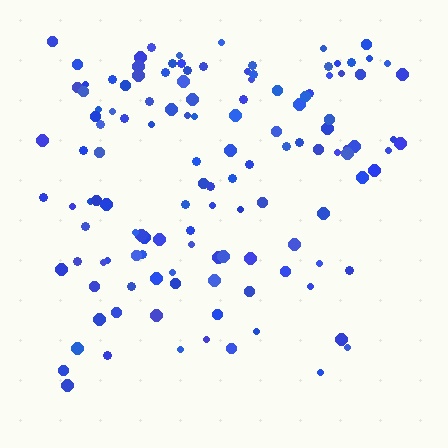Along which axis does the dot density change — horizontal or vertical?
Vertical.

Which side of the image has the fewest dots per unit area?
The bottom.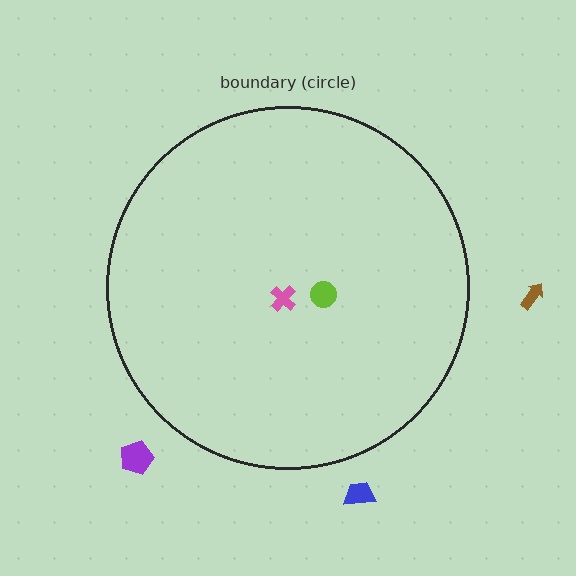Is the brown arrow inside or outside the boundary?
Outside.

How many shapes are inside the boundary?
2 inside, 3 outside.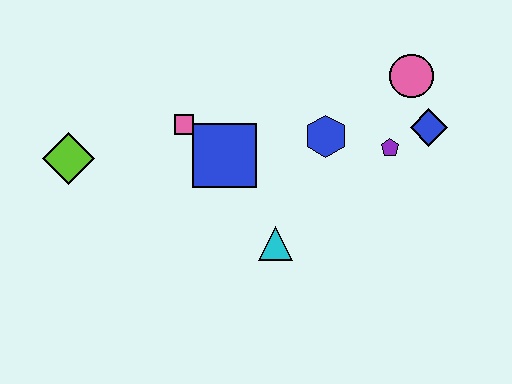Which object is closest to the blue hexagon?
The purple pentagon is closest to the blue hexagon.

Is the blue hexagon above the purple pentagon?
Yes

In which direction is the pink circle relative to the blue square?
The pink circle is to the right of the blue square.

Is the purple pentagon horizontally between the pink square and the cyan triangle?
No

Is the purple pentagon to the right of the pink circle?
No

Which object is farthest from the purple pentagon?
The lime diamond is farthest from the purple pentagon.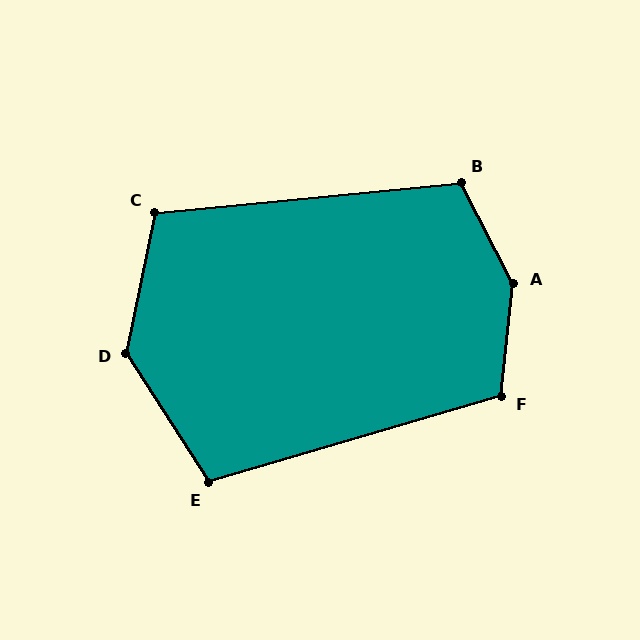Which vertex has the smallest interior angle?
E, at approximately 106 degrees.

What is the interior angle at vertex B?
Approximately 112 degrees (obtuse).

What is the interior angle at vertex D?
Approximately 136 degrees (obtuse).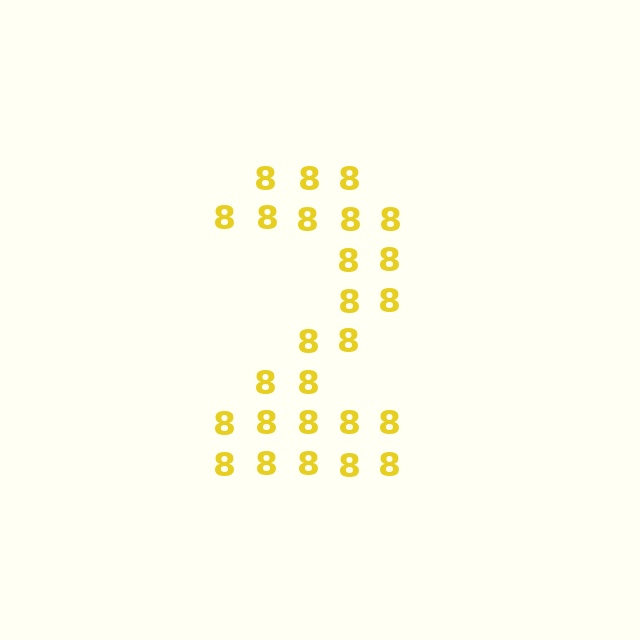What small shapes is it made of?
It is made of small digit 8's.